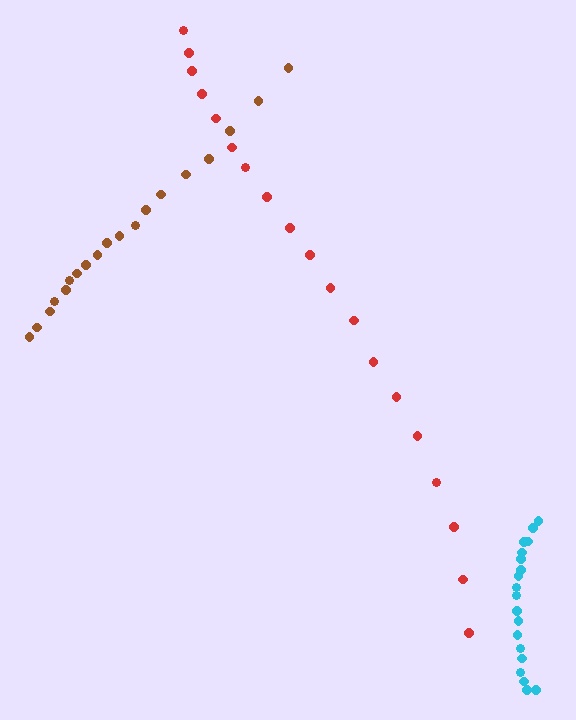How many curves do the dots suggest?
There are 3 distinct paths.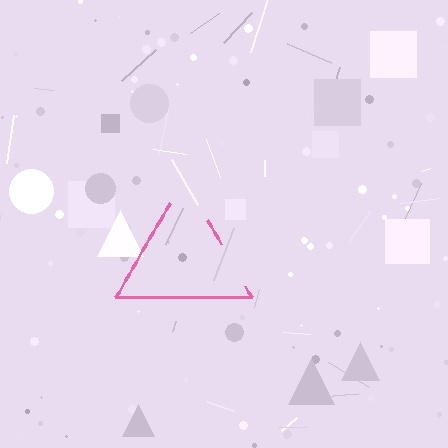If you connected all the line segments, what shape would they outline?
They would outline a triangle.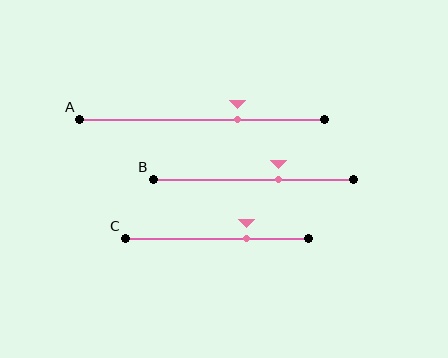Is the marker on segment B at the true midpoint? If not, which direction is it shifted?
No, the marker on segment B is shifted to the right by about 13% of the segment length.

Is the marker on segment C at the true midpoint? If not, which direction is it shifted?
No, the marker on segment C is shifted to the right by about 16% of the segment length.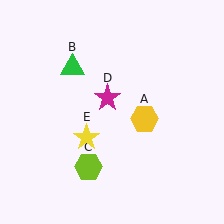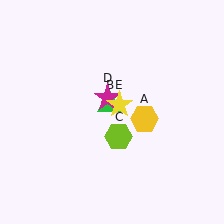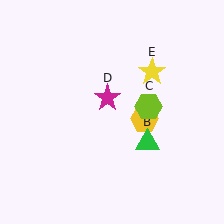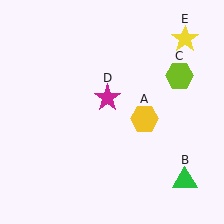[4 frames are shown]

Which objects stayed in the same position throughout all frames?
Yellow hexagon (object A) and magenta star (object D) remained stationary.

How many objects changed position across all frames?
3 objects changed position: green triangle (object B), lime hexagon (object C), yellow star (object E).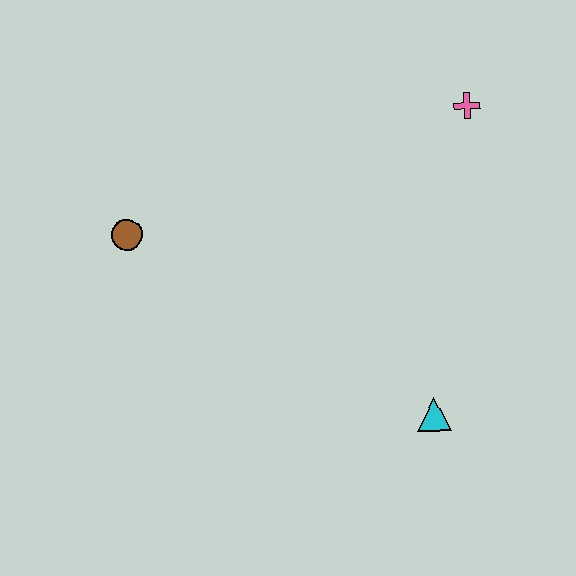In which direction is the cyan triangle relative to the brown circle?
The cyan triangle is to the right of the brown circle.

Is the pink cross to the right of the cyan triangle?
Yes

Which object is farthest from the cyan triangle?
The brown circle is farthest from the cyan triangle.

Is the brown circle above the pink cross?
No